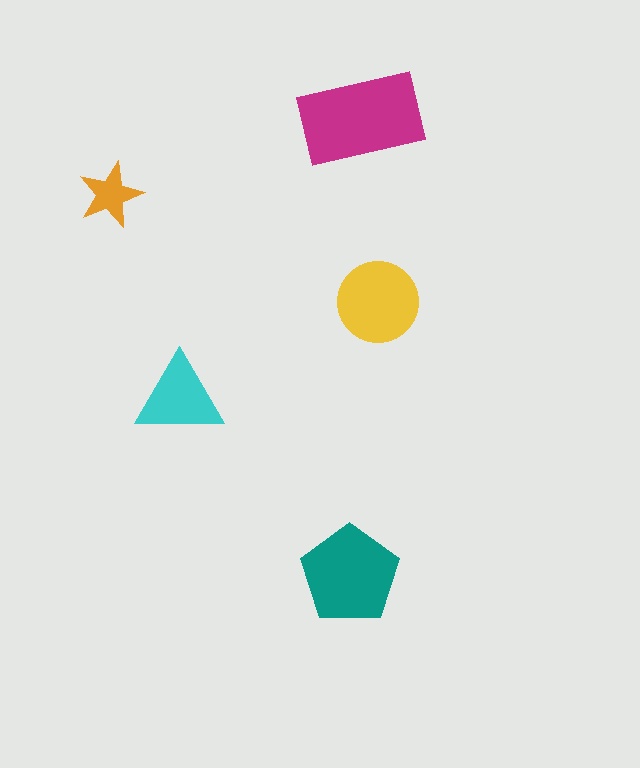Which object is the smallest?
The orange star.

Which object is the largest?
The magenta rectangle.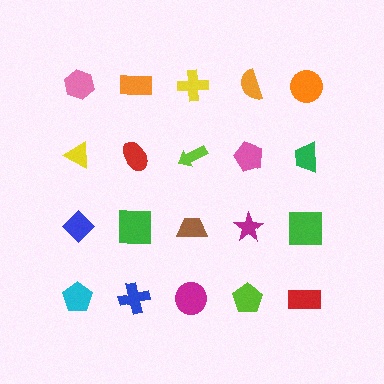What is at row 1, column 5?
An orange circle.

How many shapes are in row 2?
5 shapes.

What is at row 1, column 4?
An orange semicircle.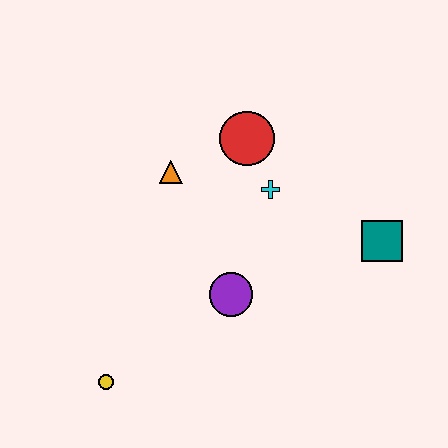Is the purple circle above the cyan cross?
No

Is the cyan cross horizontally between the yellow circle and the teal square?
Yes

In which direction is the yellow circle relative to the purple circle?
The yellow circle is to the left of the purple circle.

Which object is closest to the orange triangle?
The red circle is closest to the orange triangle.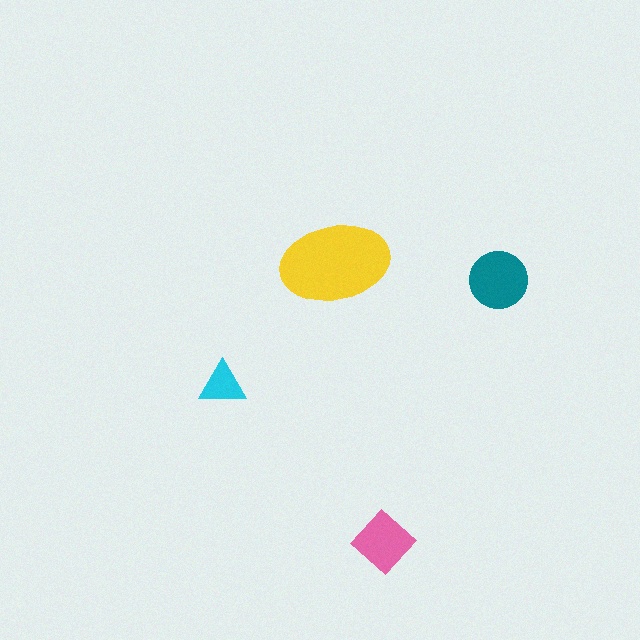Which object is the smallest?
The cyan triangle.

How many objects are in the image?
There are 4 objects in the image.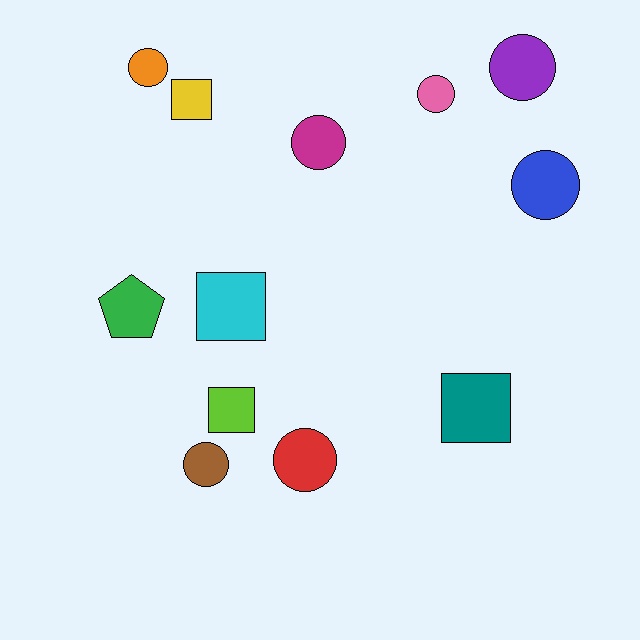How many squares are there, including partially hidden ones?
There are 4 squares.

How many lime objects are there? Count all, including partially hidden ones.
There is 1 lime object.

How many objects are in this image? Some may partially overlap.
There are 12 objects.